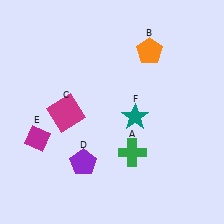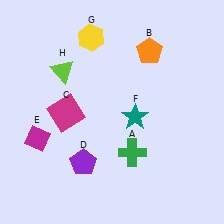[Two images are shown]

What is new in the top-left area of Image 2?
A lime triangle (H) was added in the top-left area of Image 2.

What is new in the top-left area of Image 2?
A yellow hexagon (G) was added in the top-left area of Image 2.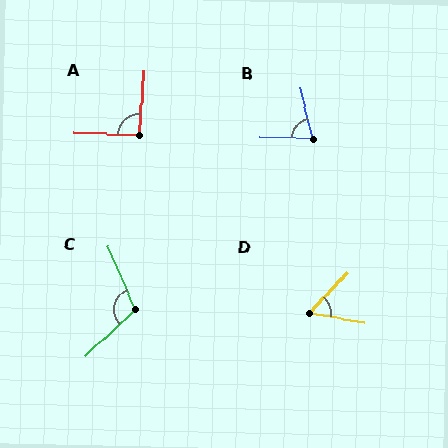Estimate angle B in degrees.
Approximately 75 degrees.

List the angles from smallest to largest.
D (57°), B (75°), A (92°), C (110°).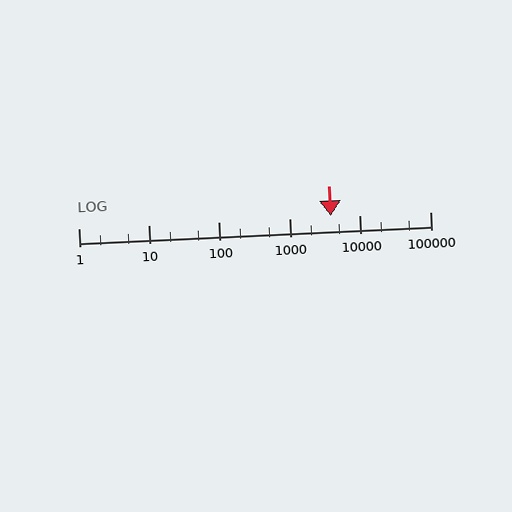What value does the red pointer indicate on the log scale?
The pointer indicates approximately 3900.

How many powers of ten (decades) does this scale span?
The scale spans 5 decades, from 1 to 100000.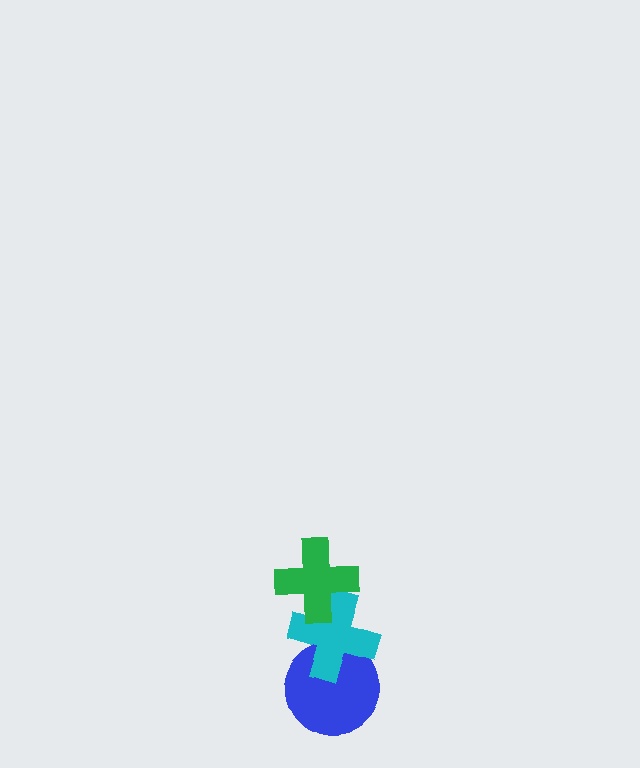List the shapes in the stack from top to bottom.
From top to bottom: the green cross, the cyan cross, the blue circle.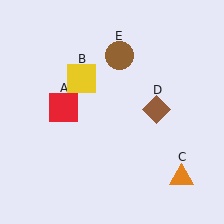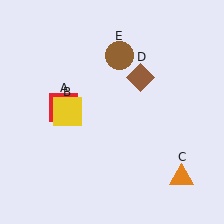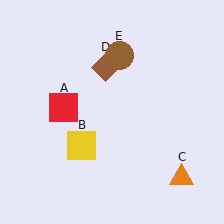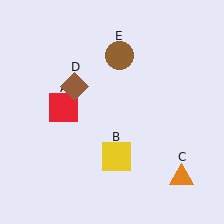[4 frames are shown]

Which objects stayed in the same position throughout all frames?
Red square (object A) and orange triangle (object C) and brown circle (object E) remained stationary.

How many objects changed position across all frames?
2 objects changed position: yellow square (object B), brown diamond (object D).